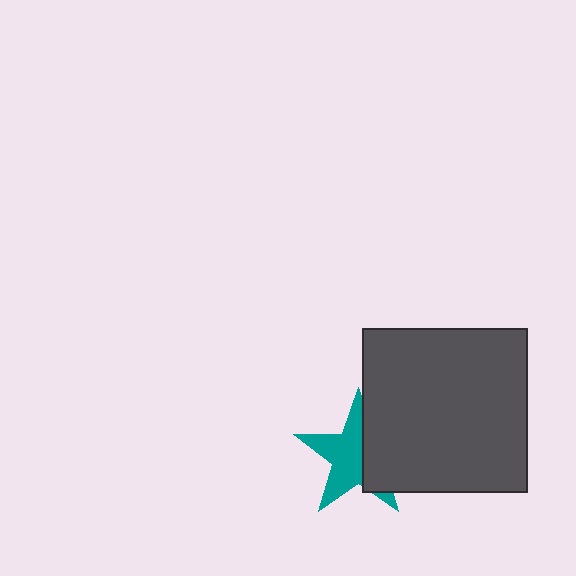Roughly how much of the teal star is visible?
About half of it is visible (roughly 58%).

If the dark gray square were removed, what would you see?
You would see the complete teal star.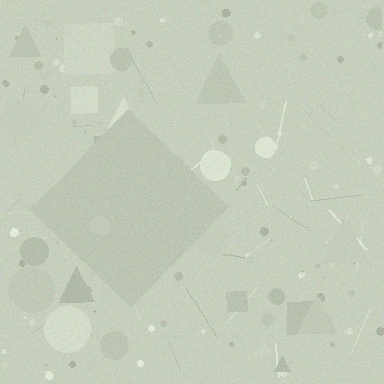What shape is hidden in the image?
A diamond is hidden in the image.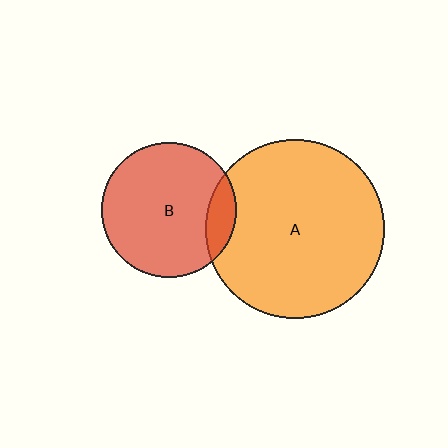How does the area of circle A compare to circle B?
Approximately 1.8 times.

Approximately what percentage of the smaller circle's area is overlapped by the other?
Approximately 10%.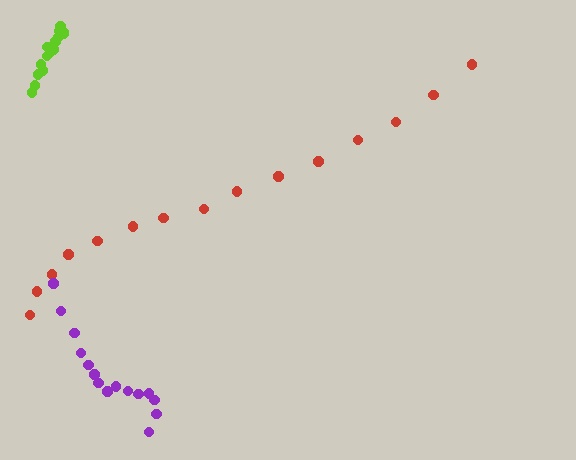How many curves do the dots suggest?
There are 3 distinct paths.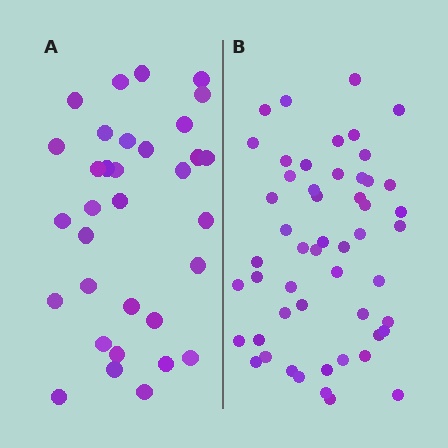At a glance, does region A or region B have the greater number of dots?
Region B (the right region) has more dots.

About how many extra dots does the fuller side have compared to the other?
Region B has approximately 20 more dots than region A.